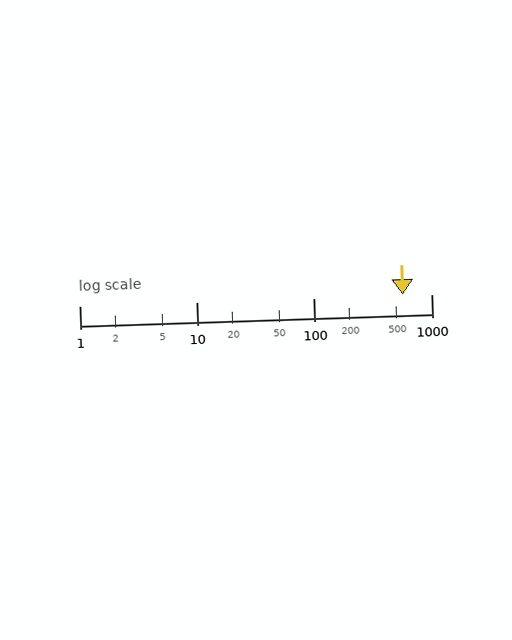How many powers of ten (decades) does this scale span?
The scale spans 3 decades, from 1 to 1000.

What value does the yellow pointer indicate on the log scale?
The pointer indicates approximately 570.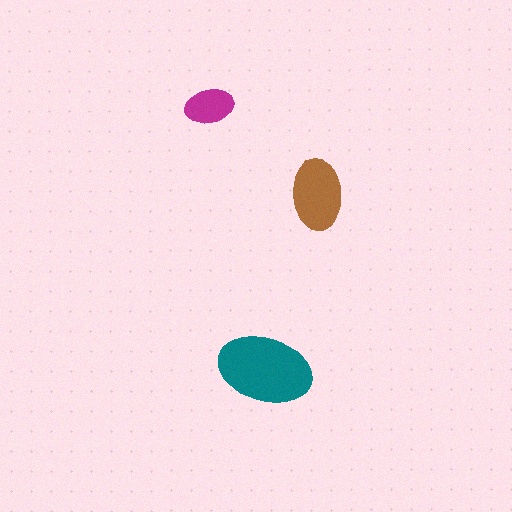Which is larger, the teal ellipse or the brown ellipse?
The teal one.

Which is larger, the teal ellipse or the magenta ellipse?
The teal one.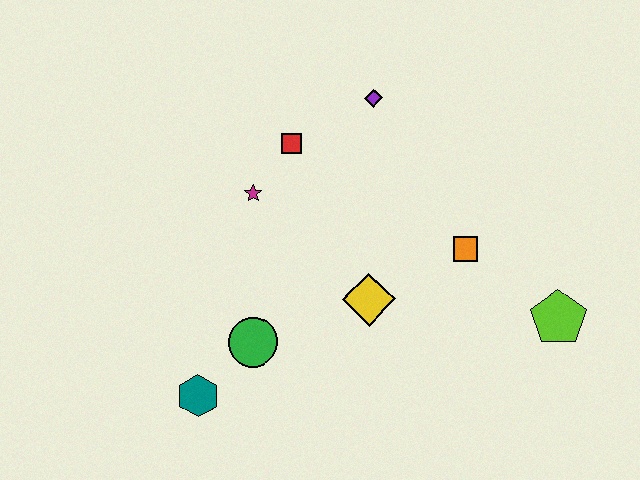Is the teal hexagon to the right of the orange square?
No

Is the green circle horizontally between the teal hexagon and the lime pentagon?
Yes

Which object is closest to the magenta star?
The red square is closest to the magenta star.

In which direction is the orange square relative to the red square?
The orange square is to the right of the red square.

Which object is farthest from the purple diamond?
The teal hexagon is farthest from the purple diamond.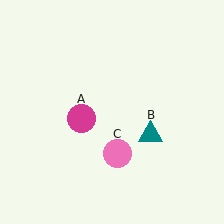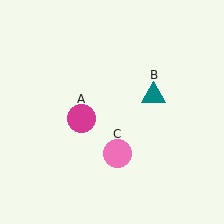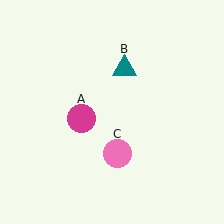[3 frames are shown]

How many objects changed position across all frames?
1 object changed position: teal triangle (object B).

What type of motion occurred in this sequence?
The teal triangle (object B) rotated counterclockwise around the center of the scene.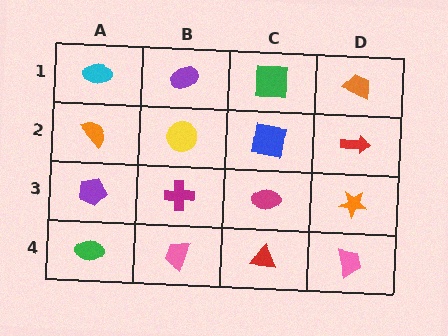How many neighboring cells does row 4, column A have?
2.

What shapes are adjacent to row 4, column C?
A magenta ellipse (row 3, column C), a pink trapezoid (row 4, column B), a pink trapezoid (row 4, column D).